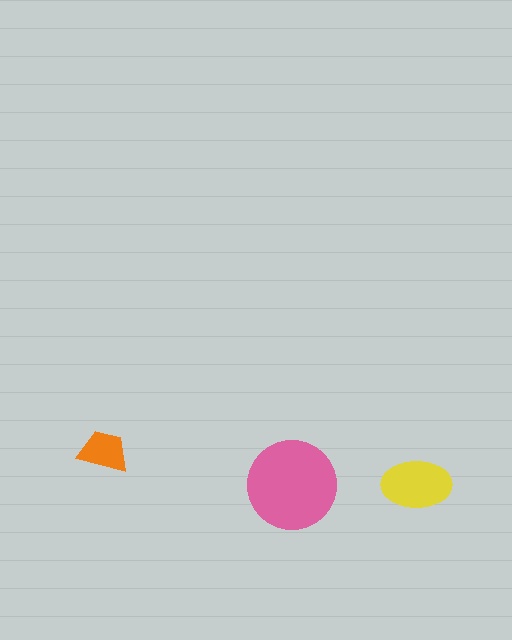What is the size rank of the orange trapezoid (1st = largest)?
3rd.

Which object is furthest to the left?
The orange trapezoid is leftmost.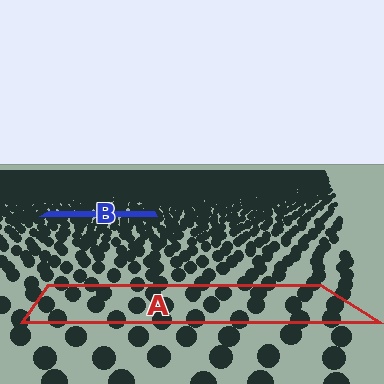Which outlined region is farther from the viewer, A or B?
Region B is farther from the viewer — the texture elements inside it appear smaller and more densely packed.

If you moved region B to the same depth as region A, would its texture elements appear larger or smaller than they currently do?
They would appear larger. At a closer depth, the same texture elements are projected at a bigger on-screen size.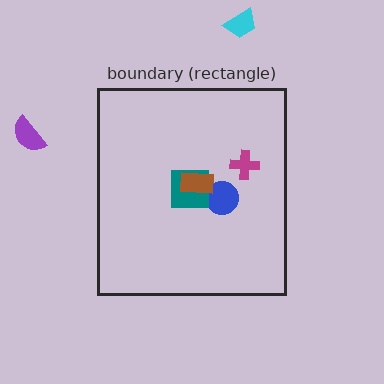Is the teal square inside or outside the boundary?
Inside.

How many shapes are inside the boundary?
4 inside, 2 outside.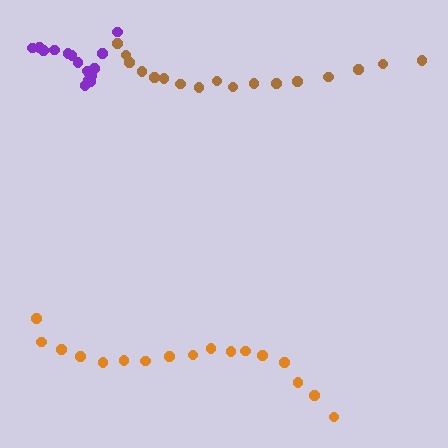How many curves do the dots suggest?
There are 3 distinct paths.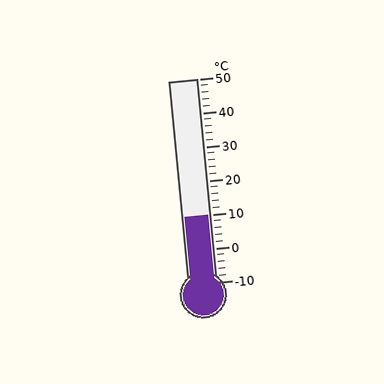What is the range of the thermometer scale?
The thermometer scale ranges from -10°C to 50°C.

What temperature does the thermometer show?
The thermometer shows approximately 10°C.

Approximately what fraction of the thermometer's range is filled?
The thermometer is filled to approximately 35% of its range.